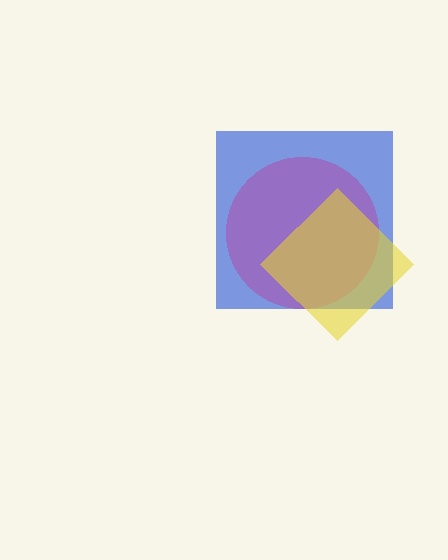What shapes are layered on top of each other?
The layered shapes are: a blue square, a magenta circle, a yellow diamond.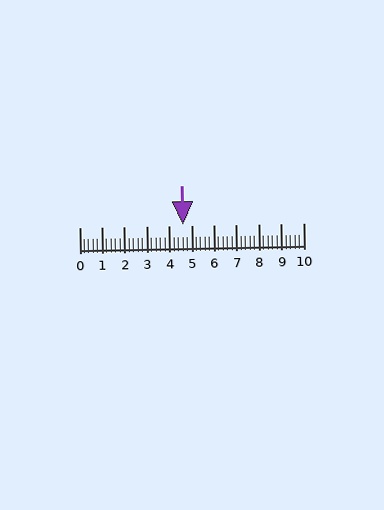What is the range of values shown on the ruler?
The ruler shows values from 0 to 10.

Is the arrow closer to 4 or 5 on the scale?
The arrow is closer to 5.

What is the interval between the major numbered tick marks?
The major tick marks are spaced 1 units apart.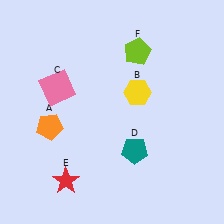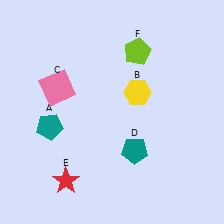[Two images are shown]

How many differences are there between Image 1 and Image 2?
There is 1 difference between the two images.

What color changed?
The pentagon (A) changed from orange in Image 1 to teal in Image 2.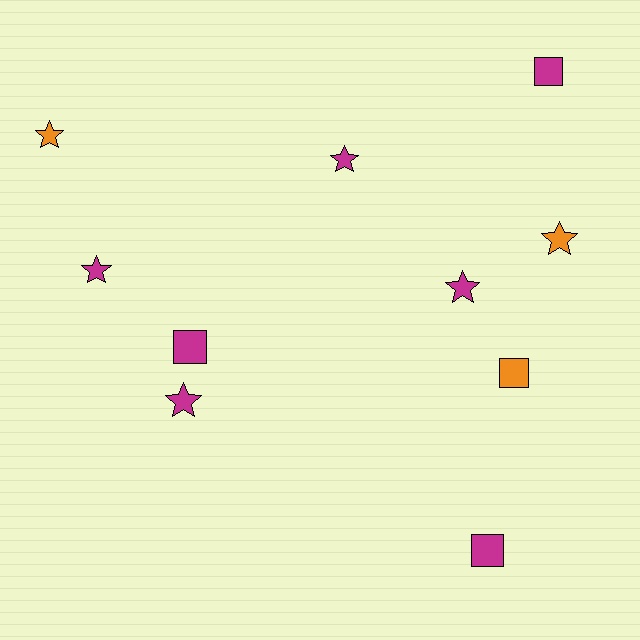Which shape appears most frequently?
Star, with 6 objects.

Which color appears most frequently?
Magenta, with 7 objects.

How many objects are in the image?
There are 10 objects.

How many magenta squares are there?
There are 3 magenta squares.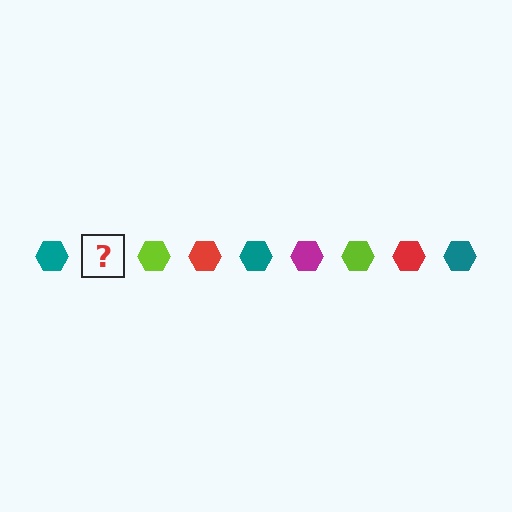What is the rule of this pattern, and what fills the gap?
The rule is that the pattern cycles through teal, magenta, lime, red hexagons. The gap should be filled with a magenta hexagon.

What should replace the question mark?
The question mark should be replaced with a magenta hexagon.